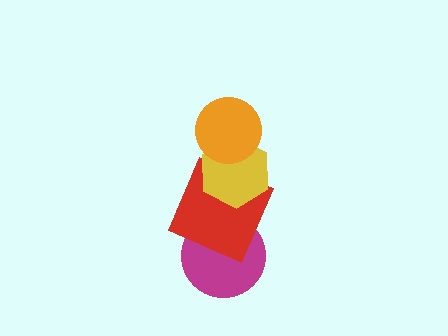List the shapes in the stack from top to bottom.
From top to bottom: the orange circle, the yellow hexagon, the red square, the magenta circle.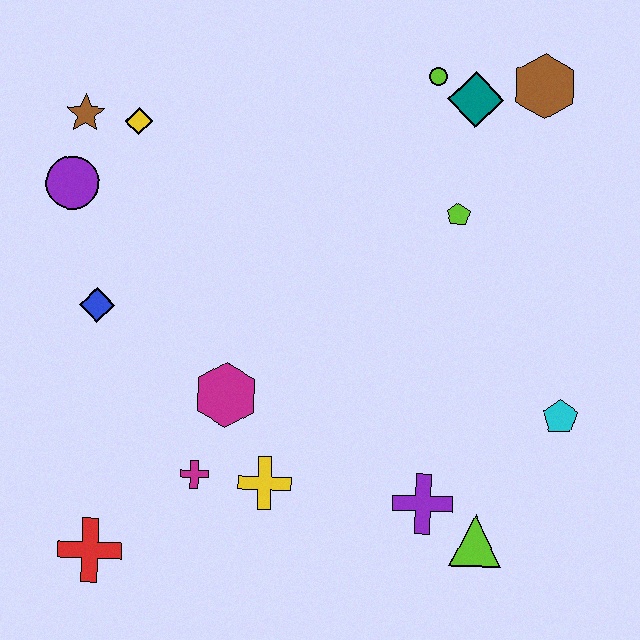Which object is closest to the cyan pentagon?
The lime triangle is closest to the cyan pentagon.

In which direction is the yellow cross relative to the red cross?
The yellow cross is to the right of the red cross.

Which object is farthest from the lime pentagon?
The red cross is farthest from the lime pentagon.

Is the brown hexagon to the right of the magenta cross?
Yes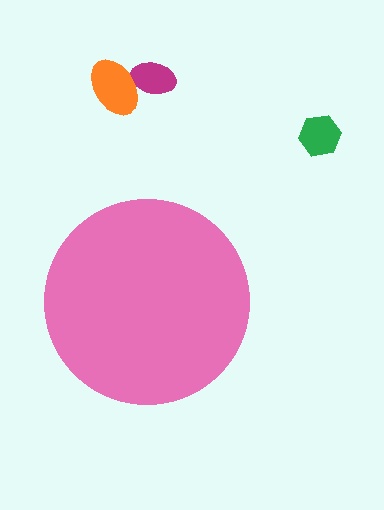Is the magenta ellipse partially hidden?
No, the magenta ellipse is fully visible.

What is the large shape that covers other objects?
A pink circle.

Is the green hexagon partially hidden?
No, the green hexagon is fully visible.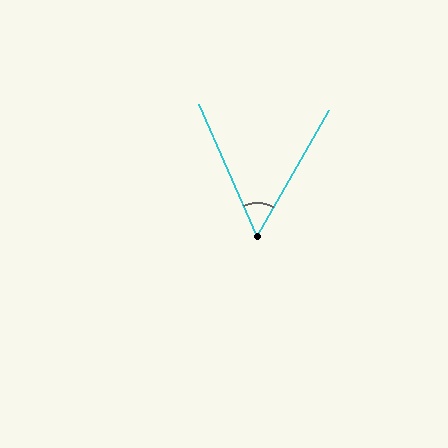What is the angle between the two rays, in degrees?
Approximately 54 degrees.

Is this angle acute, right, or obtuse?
It is acute.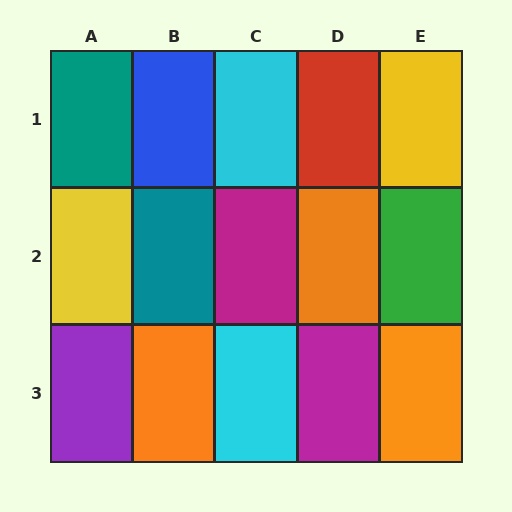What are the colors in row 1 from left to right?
Teal, blue, cyan, red, yellow.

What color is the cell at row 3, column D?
Magenta.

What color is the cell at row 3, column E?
Orange.